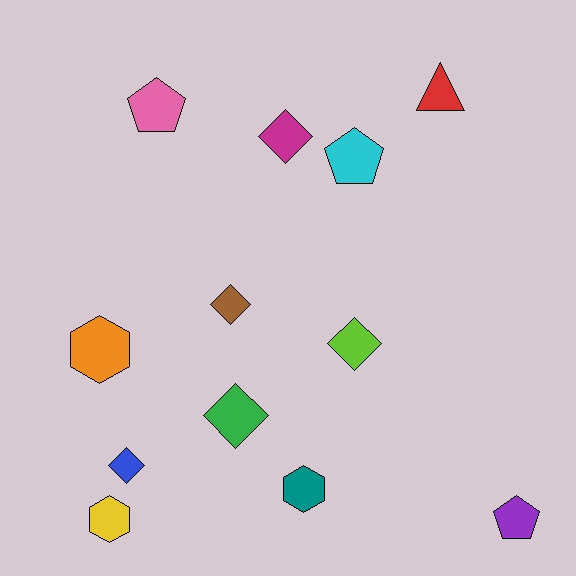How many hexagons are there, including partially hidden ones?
There are 3 hexagons.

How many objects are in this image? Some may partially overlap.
There are 12 objects.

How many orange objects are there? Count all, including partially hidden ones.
There is 1 orange object.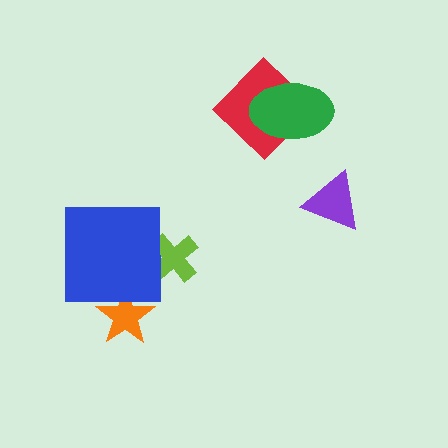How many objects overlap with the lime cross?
1 object overlaps with the lime cross.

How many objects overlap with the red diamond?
1 object overlaps with the red diamond.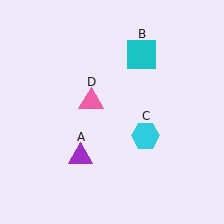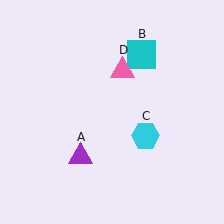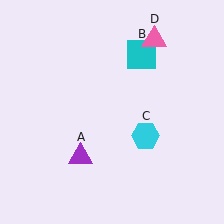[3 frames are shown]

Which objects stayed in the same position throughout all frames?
Purple triangle (object A) and cyan square (object B) and cyan hexagon (object C) remained stationary.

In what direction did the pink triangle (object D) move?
The pink triangle (object D) moved up and to the right.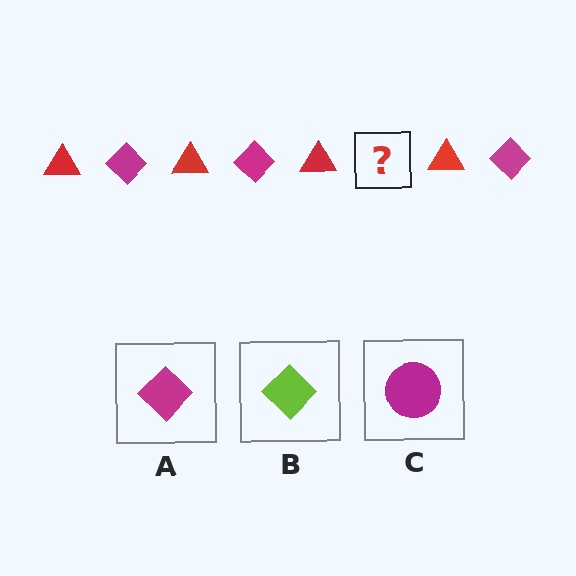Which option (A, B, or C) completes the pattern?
A.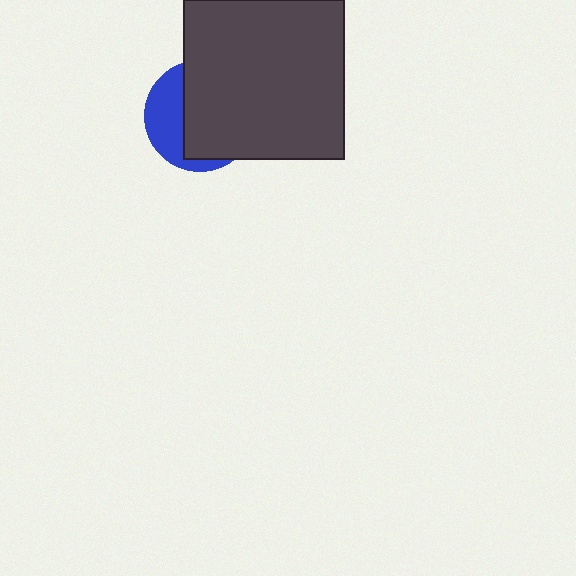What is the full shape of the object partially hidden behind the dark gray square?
The partially hidden object is a blue circle.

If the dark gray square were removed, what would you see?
You would see the complete blue circle.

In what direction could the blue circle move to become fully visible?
The blue circle could move left. That would shift it out from behind the dark gray square entirely.